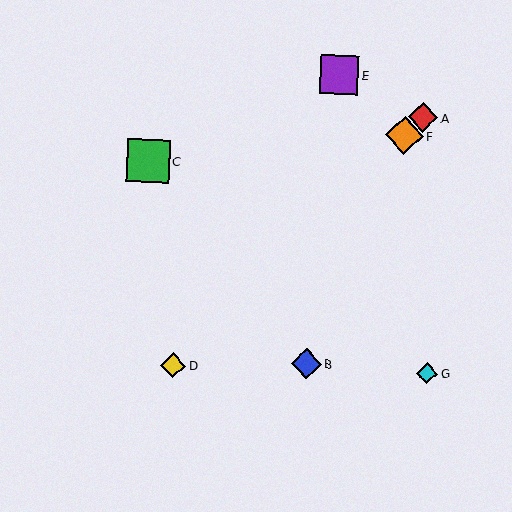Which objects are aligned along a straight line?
Objects A, D, F are aligned along a straight line.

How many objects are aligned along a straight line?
3 objects (A, D, F) are aligned along a straight line.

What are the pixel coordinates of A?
Object A is at (423, 117).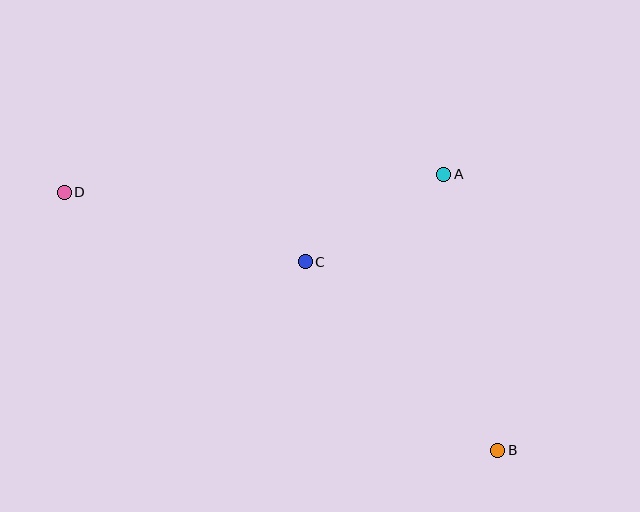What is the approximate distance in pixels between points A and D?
The distance between A and D is approximately 380 pixels.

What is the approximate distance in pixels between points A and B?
The distance between A and B is approximately 281 pixels.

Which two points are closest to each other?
Points A and C are closest to each other.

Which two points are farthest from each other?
Points B and D are farthest from each other.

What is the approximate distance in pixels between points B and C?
The distance between B and C is approximately 270 pixels.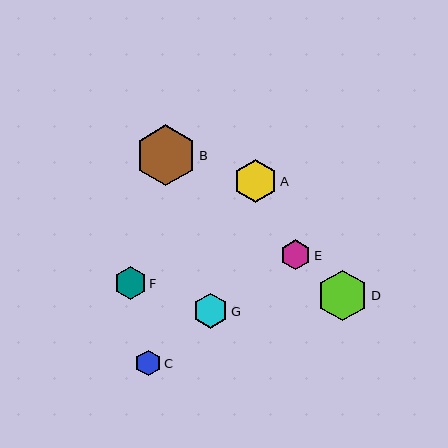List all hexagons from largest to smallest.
From largest to smallest: B, D, A, G, F, E, C.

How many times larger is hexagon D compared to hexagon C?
Hexagon D is approximately 1.9 times the size of hexagon C.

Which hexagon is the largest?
Hexagon B is the largest with a size of approximately 61 pixels.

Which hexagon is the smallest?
Hexagon C is the smallest with a size of approximately 26 pixels.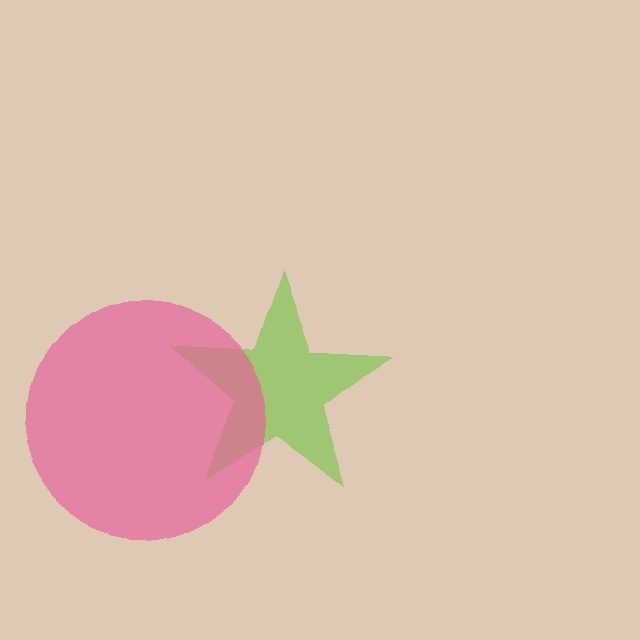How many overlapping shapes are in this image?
There are 2 overlapping shapes in the image.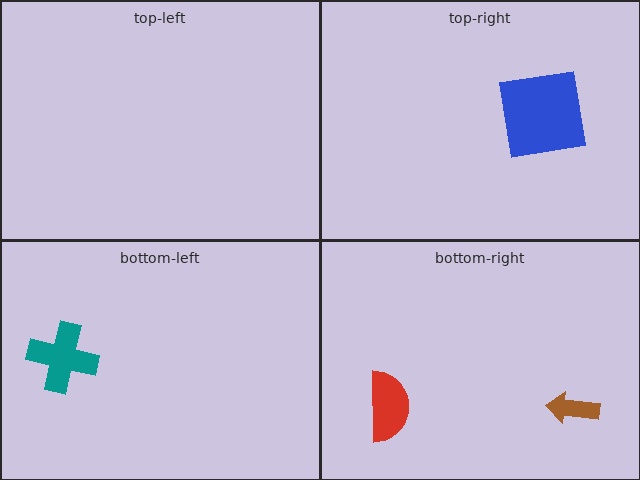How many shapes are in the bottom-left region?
1.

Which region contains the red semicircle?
The bottom-right region.